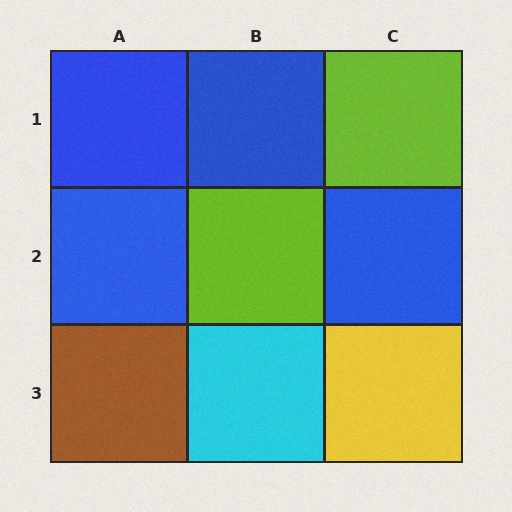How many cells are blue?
4 cells are blue.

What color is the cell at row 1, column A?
Blue.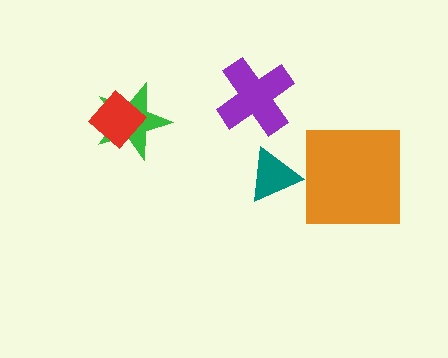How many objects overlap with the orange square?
0 objects overlap with the orange square.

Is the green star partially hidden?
Yes, it is partially covered by another shape.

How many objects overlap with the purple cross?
0 objects overlap with the purple cross.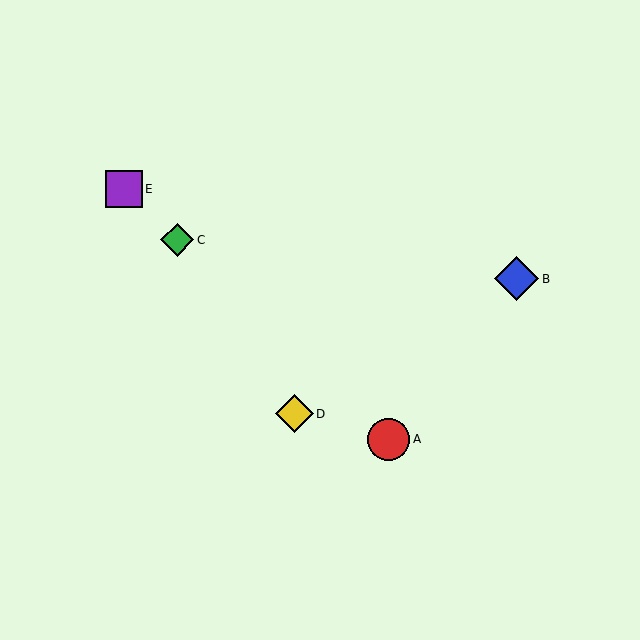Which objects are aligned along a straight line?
Objects A, C, E are aligned along a straight line.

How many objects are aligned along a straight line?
3 objects (A, C, E) are aligned along a straight line.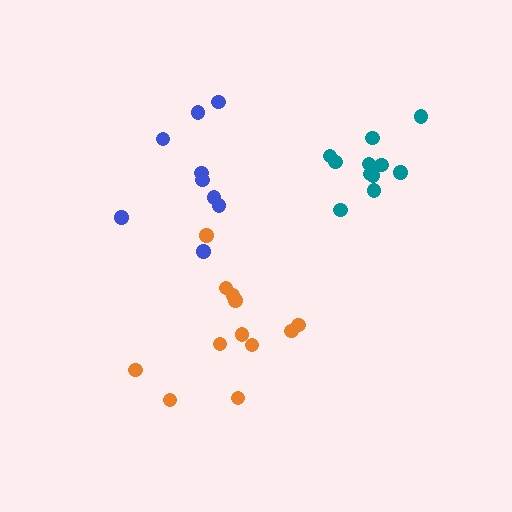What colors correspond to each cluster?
The clusters are colored: blue, teal, orange.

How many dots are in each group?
Group 1: 9 dots, Group 2: 11 dots, Group 3: 12 dots (32 total).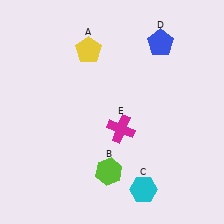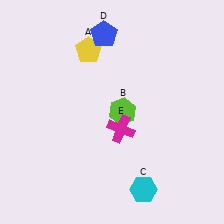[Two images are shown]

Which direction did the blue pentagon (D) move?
The blue pentagon (D) moved left.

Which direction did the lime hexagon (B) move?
The lime hexagon (B) moved up.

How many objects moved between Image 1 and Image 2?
2 objects moved between the two images.